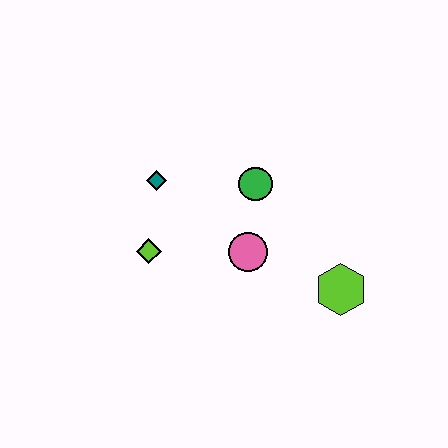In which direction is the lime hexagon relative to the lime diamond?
The lime hexagon is to the right of the lime diamond.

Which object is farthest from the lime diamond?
The lime hexagon is farthest from the lime diamond.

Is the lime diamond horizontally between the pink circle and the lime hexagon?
No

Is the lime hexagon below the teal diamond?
Yes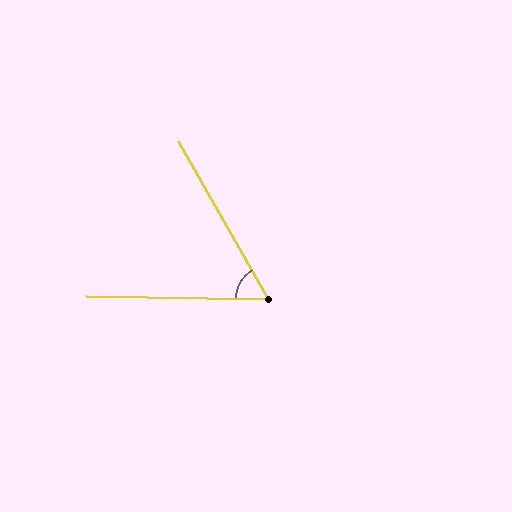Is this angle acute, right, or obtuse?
It is acute.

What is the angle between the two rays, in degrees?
Approximately 59 degrees.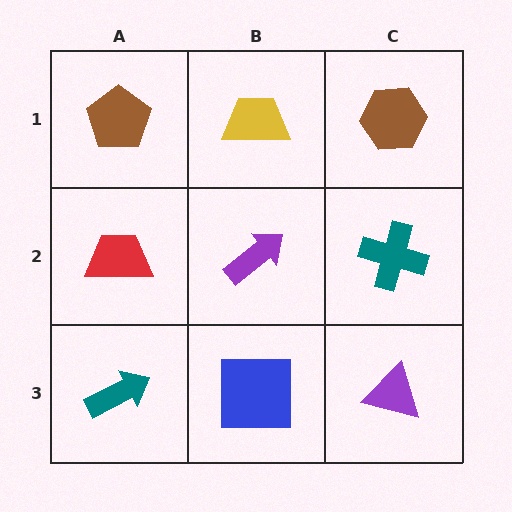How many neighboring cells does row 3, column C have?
2.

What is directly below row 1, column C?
A teal cross.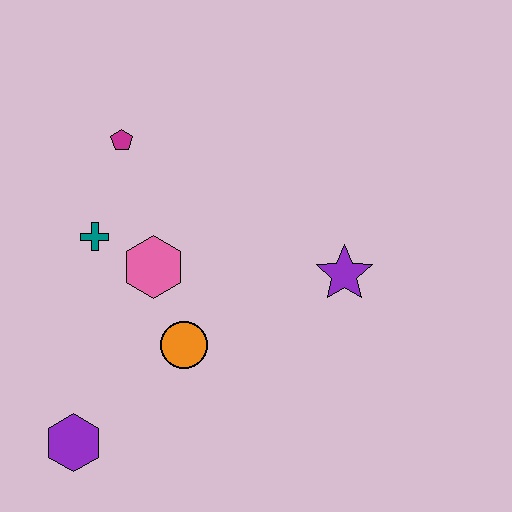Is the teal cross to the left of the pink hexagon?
Yes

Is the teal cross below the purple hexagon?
No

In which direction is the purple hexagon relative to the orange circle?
The purple hexagon is to the left of the orange circle.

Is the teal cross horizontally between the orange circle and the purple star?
No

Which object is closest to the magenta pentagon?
The teal cross is closest to the magenta pentagon.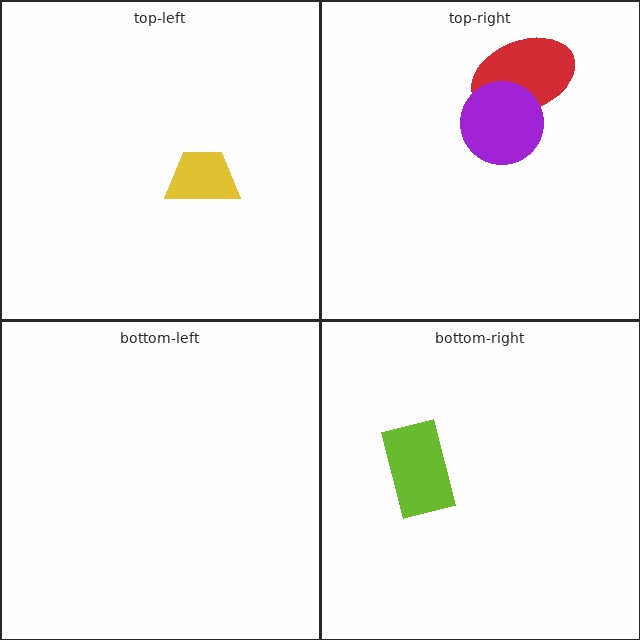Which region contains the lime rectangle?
The bottom-right region.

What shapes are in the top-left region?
The yellow trapezoid.